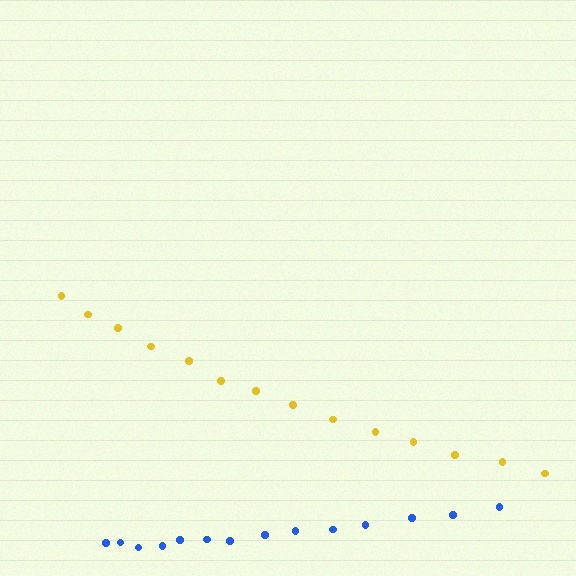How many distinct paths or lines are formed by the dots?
There are 2 distinct paths.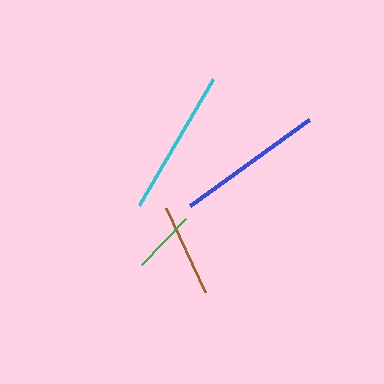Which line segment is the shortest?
The green line is the shortest at approximately 63 pixels.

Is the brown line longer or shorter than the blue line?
The blue line is longer than the brown line.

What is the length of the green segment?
The green segment is approximately 63 pixels long.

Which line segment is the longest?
The blue line is the longest at approximately 147 pixels.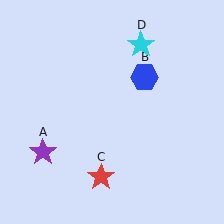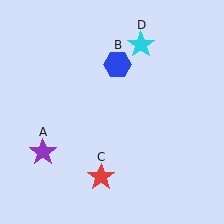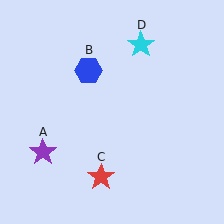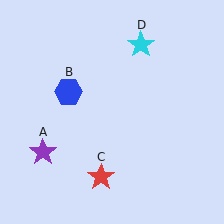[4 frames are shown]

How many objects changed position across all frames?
1 object changed position: blue hexagon (object B).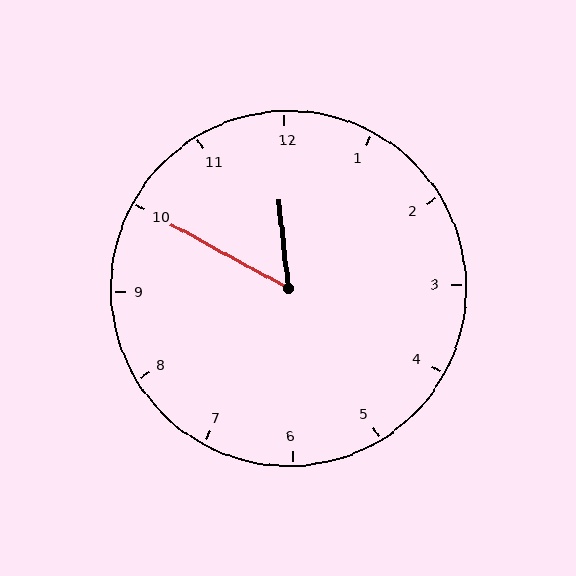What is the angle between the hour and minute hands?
Approximately 55 degrees.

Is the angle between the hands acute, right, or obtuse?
It is acute.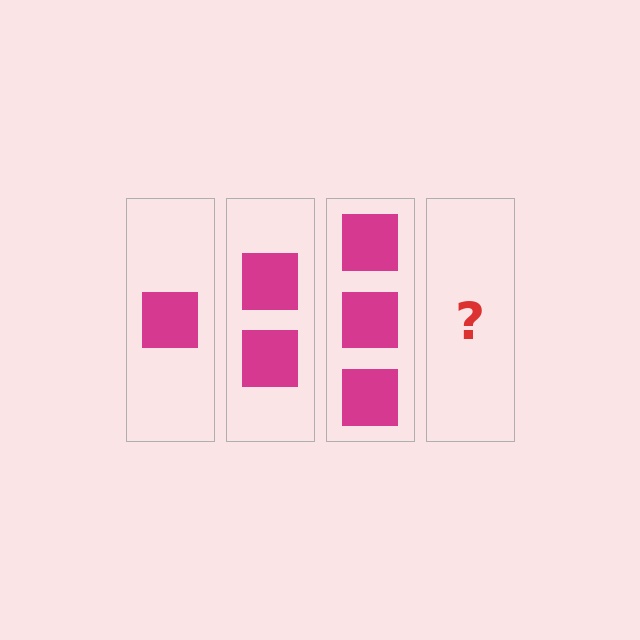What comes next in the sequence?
The next element should be 4 squares.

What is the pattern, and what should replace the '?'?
The pattern is that each step adds one more square. The '?' should be 4 squares.